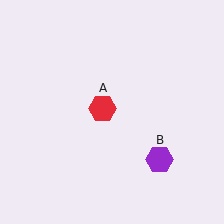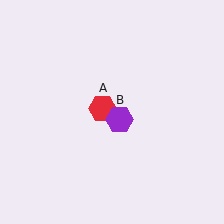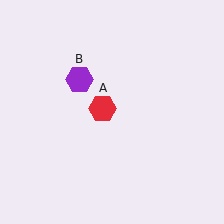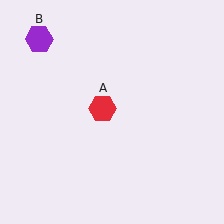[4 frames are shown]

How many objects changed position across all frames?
1 object changed position: purple hexagon (object B).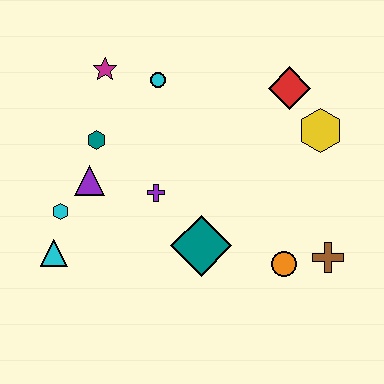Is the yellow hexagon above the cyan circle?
No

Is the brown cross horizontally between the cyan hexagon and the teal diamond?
No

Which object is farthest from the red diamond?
The cyan triangle is farthest from the red diamond.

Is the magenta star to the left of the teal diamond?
Yes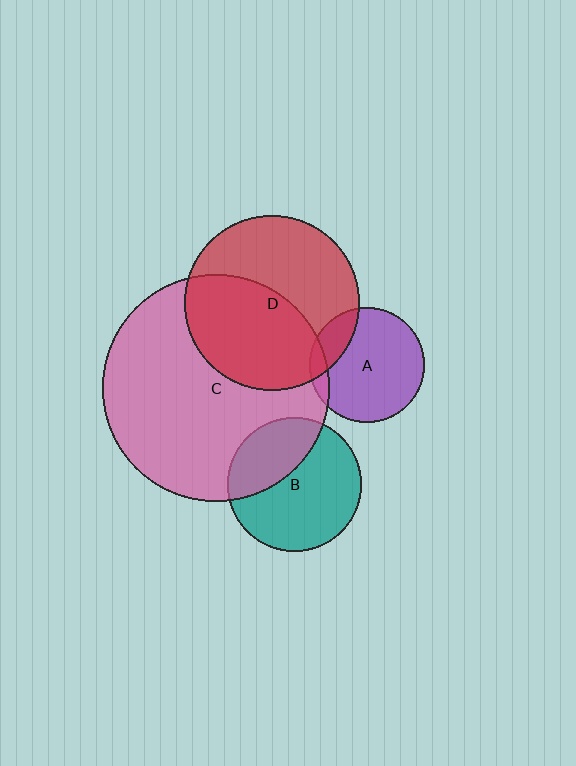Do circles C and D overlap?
Yes.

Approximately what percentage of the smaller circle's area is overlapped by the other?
Approximately 50%.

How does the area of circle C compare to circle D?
Approximately 1.7 times.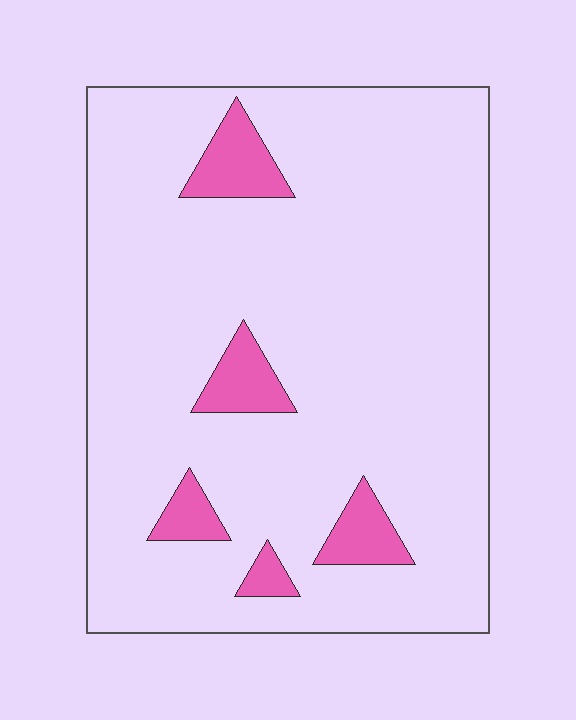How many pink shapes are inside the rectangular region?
5.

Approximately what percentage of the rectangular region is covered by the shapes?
Approximately 10%.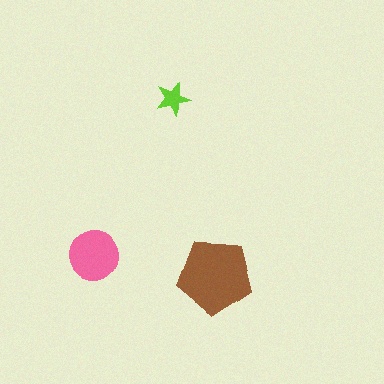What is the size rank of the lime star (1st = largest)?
3rd.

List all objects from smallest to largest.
The lime star, the pink circle, the brown pentagon.